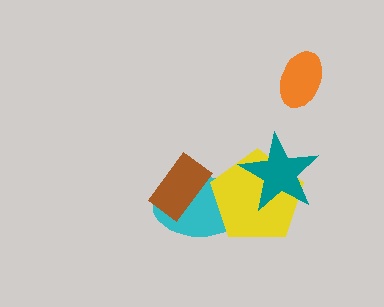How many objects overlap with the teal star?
1 object overlaps with the teal star.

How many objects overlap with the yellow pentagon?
2 objects overlap with the yellow pentagon.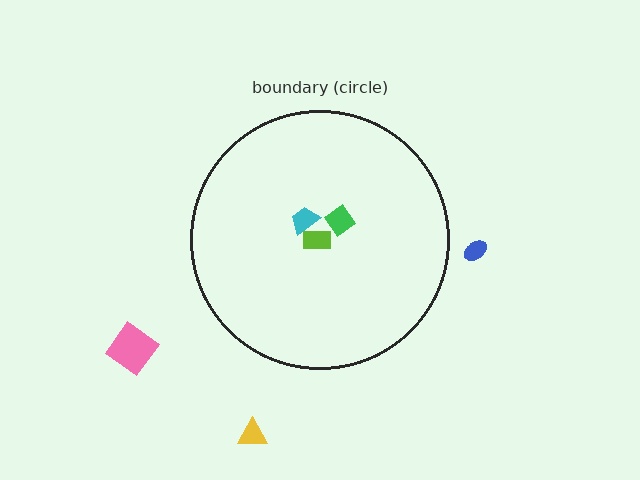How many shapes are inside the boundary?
3 inside, 3 outside.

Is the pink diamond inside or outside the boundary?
Outside.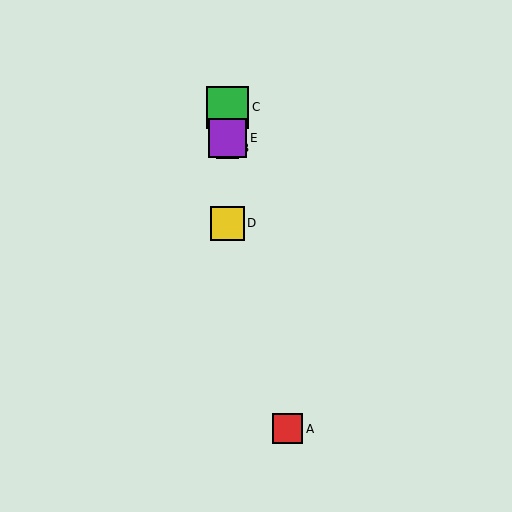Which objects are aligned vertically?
Objects B, C, D, E are aligned vertically.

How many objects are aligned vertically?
4 objects (B, C, D, E) are aligned vertically.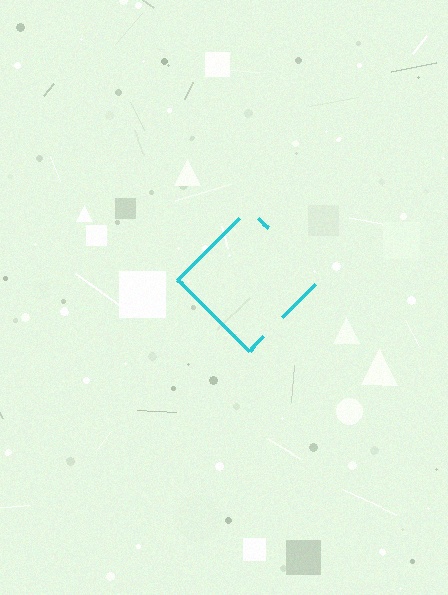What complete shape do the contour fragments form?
The contour fragments form a diamond.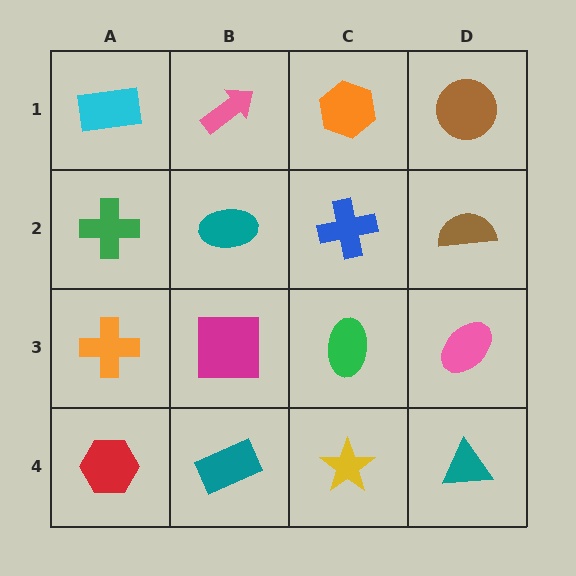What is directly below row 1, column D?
A brown semicircle.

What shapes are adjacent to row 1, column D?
A brown semicircle (row 2, column D), an orange hexagon (row 1, column C).